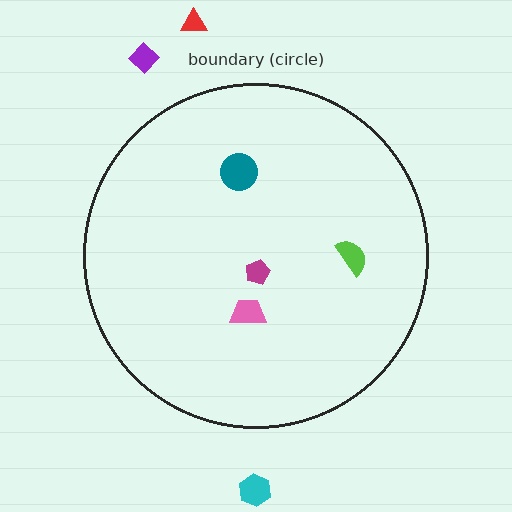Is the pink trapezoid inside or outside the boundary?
Inside.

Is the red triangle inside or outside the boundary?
Outside.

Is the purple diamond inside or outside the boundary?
Outside.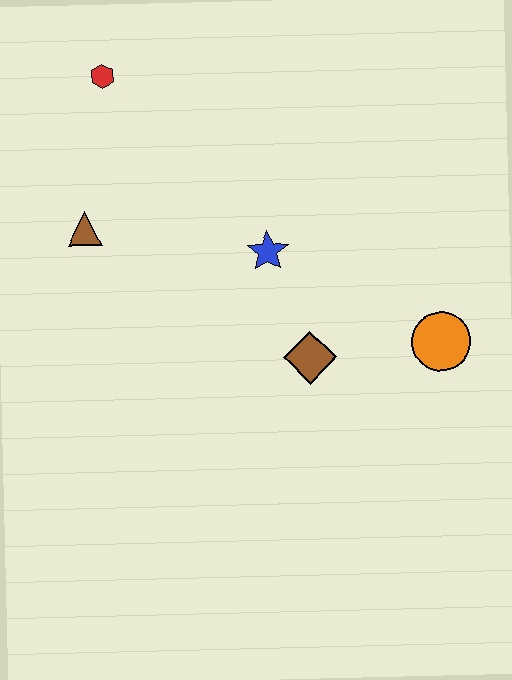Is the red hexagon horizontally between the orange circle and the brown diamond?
No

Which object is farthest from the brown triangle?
The orange circle is farthest from the brown triangle.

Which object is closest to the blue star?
The brown diamond is closest to the blue star.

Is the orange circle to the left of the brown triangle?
No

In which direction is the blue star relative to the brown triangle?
The blue star is to the right of the brown triangle.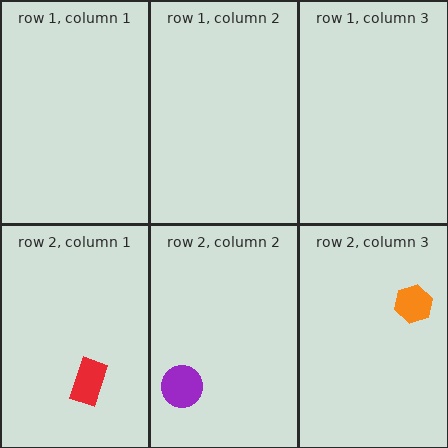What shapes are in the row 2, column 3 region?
The orange hexagon.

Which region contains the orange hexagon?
The row 2, column 3 region.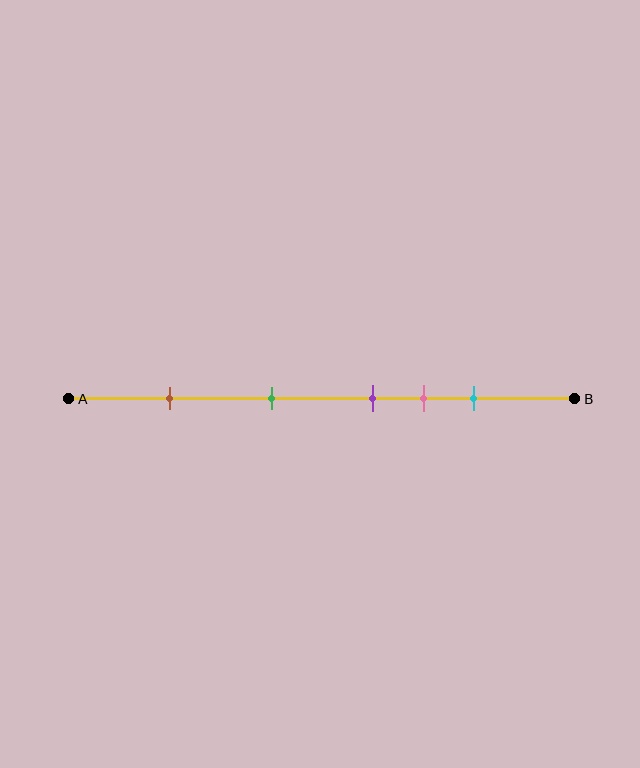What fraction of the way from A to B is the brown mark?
The brown mark is approximately 20% (0.2) of the way from A to B.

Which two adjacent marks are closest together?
The purple and pink marks are the closest adjacent pair.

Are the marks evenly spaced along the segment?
No, the marks are not evenly spaced.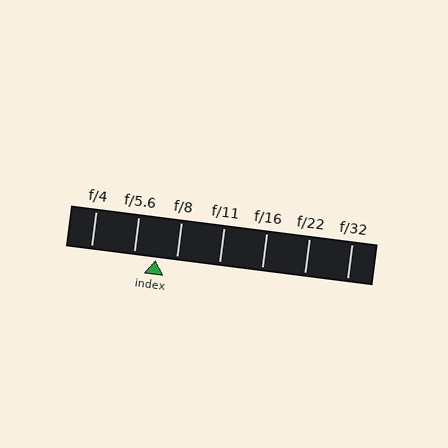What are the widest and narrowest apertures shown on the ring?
The widest aperture shown is f/4 and the narrowest is f/32.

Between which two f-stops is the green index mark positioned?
The index mark is between f/5.6 and f/8.